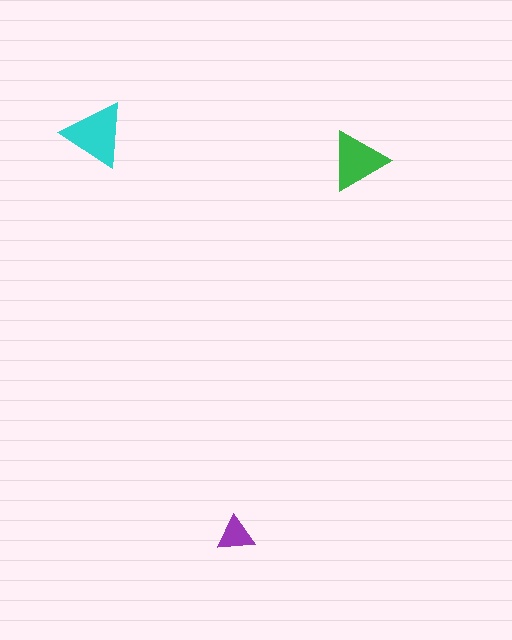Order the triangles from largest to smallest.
the cyan one, the green one, the purple one.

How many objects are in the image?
There are 3 objects in the image.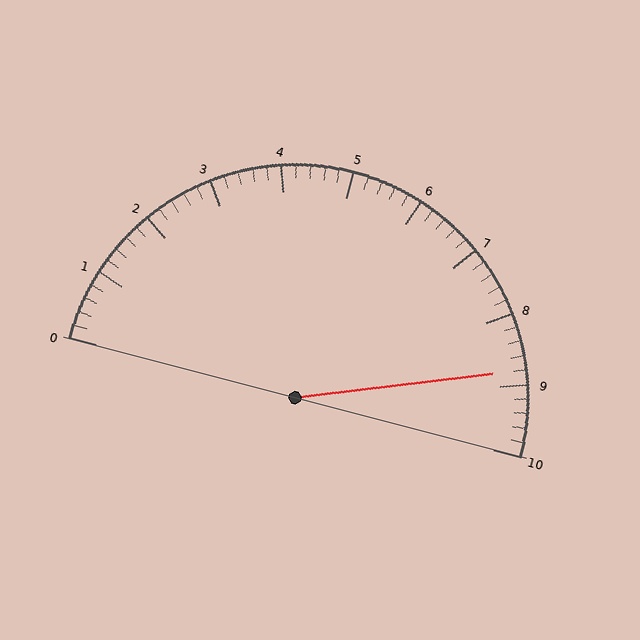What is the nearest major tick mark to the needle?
The nearest major tick mark is 9.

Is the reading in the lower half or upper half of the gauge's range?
The reading is in the upper half of the range (0 to 10).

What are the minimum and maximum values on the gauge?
The gauge ranges from 0 to 10.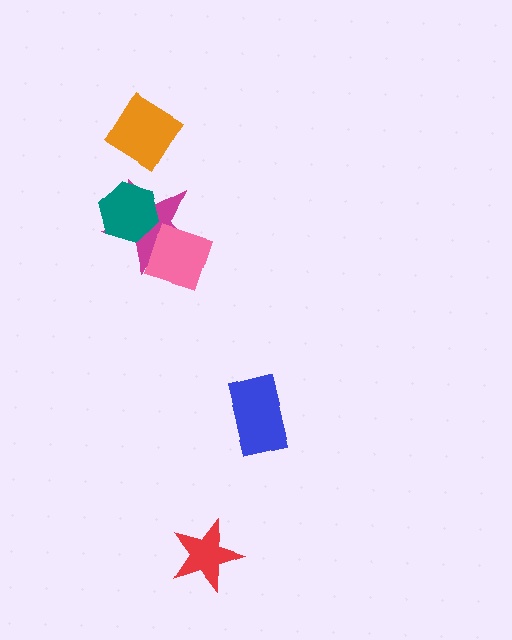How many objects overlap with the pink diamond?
1 object overlaps with the pink diamond.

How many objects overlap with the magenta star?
2 objects overlap with the magenta star.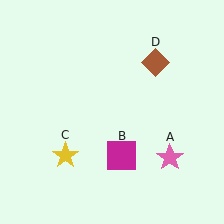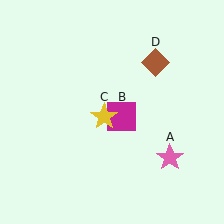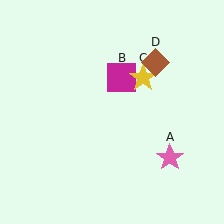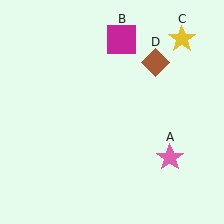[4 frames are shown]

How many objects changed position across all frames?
2 objects changed position: magenta square (object B), yellow star (object C).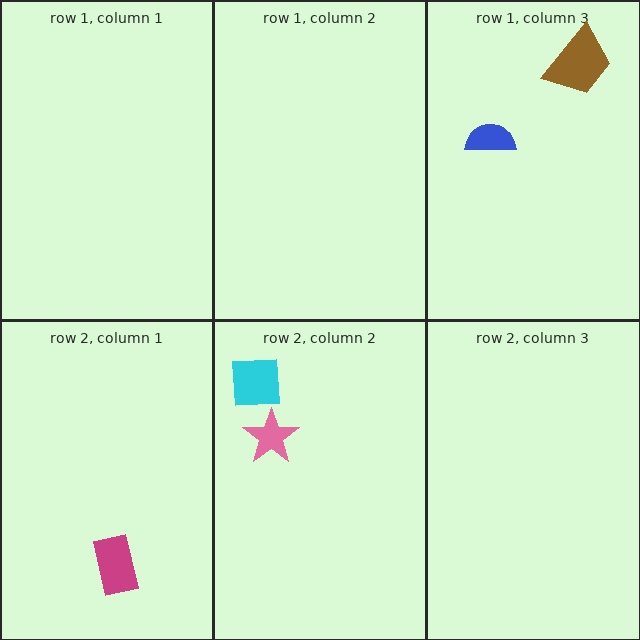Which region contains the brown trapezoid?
The row 1, column 3 region.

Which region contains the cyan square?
The row 2, column 2 region.